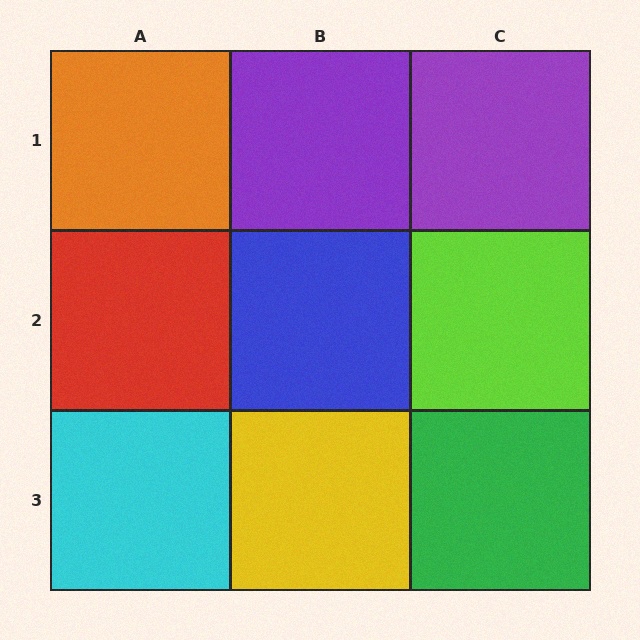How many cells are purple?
2 cells are purple.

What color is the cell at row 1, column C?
Purple.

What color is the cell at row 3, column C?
Green.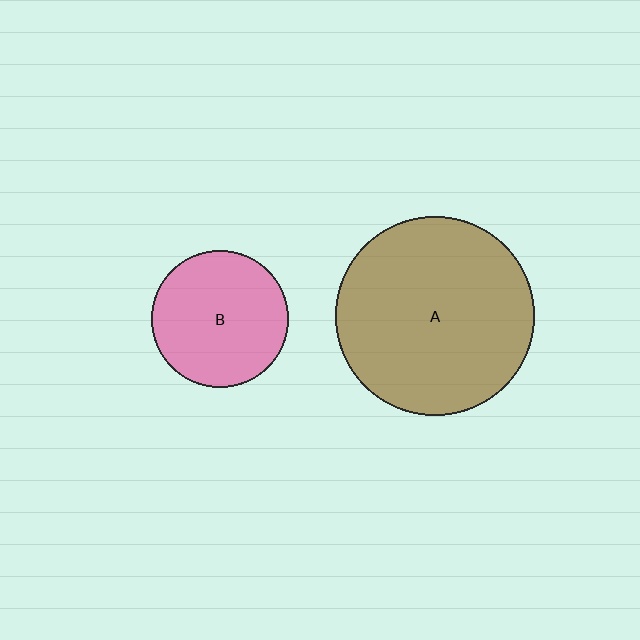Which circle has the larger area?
Circle A (brown).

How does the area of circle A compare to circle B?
Approximately 2.1 times.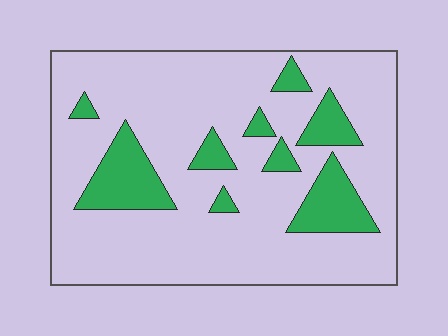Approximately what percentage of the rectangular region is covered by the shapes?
Approximately 20%.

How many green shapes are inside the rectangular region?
9.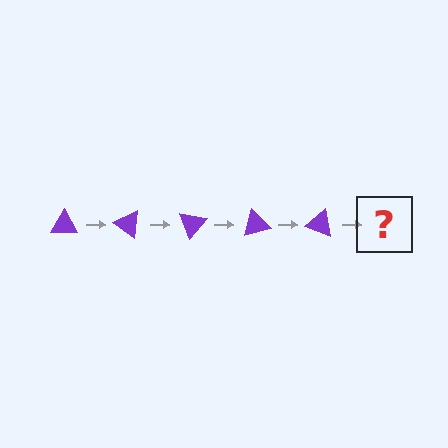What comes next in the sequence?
The next element should be a purple triangle rotated 175 degrees.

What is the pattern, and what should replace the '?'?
The pattern is that the triangle rotates 35 degrees each step. The '?' should be a purple triangle rotated 175 degrees.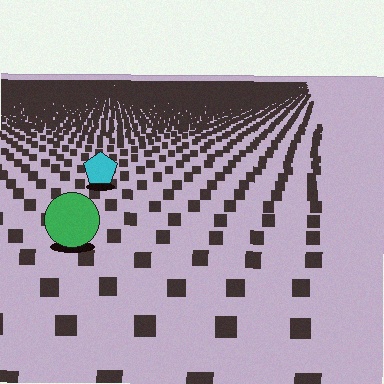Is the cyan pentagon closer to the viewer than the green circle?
No. The green circle is closer — you can tell from the texture gradient: the ground texture is coarser near it.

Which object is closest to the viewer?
The green circle is closest. The texture marks near it are larger and more spread out.